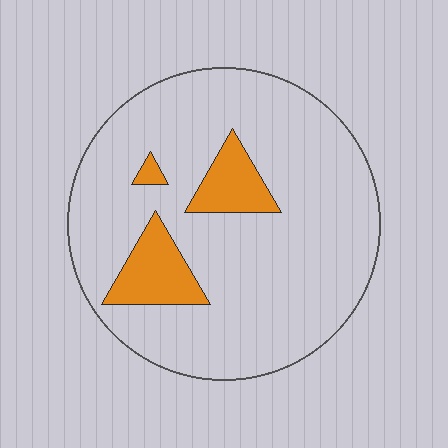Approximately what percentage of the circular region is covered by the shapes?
Approximately 15%.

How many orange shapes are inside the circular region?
3.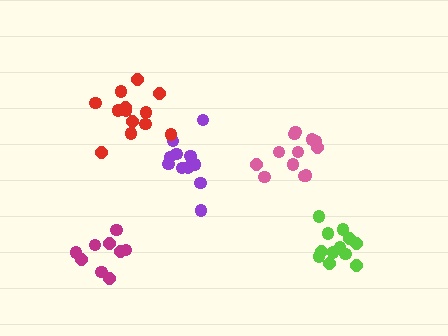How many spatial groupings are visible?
There are 5 spatial groupings.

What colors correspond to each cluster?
The clusters are colored: purple, lime, magenta, red, pink.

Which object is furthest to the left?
The magenta cluster is leftmost.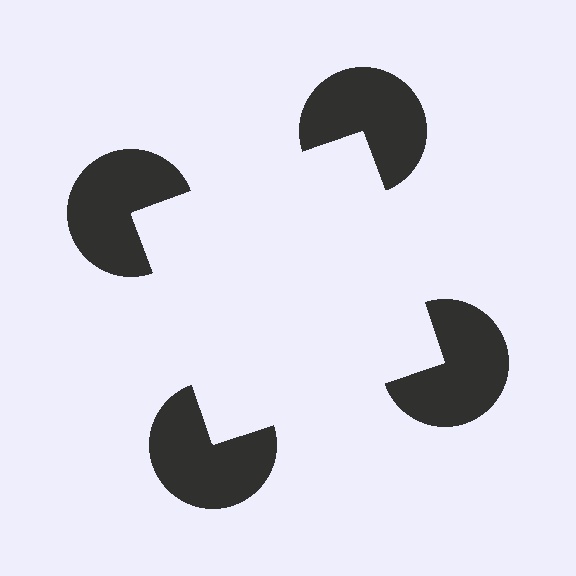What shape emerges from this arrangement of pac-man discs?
An illusory square — its edges are inferred from the aligned wedge cuts in the pac-man discs, not physically drawn.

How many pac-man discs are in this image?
There are 4 — one at each vertex of the illusory square.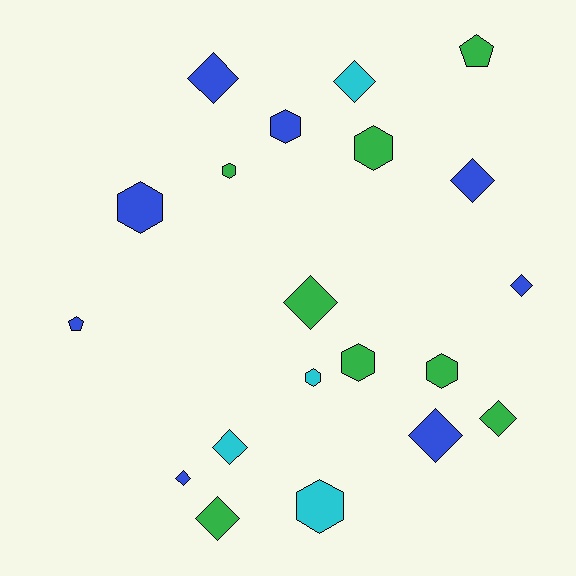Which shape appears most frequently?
Diamond, with 10 objects.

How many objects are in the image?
There are 20 objects.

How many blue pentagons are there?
There is 1 blue pentagon.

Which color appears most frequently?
Green, with 8 objects.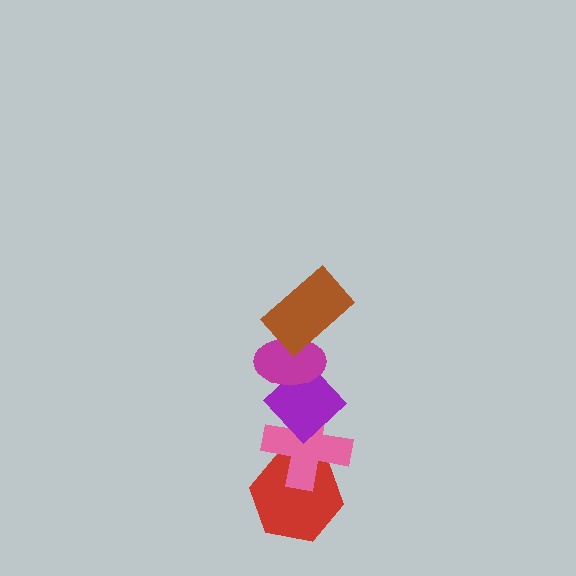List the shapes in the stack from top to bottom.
From top to bottom: the brown rectangle, the magenta ellipse, the purple diamond, the pink cross, the red hexagon.